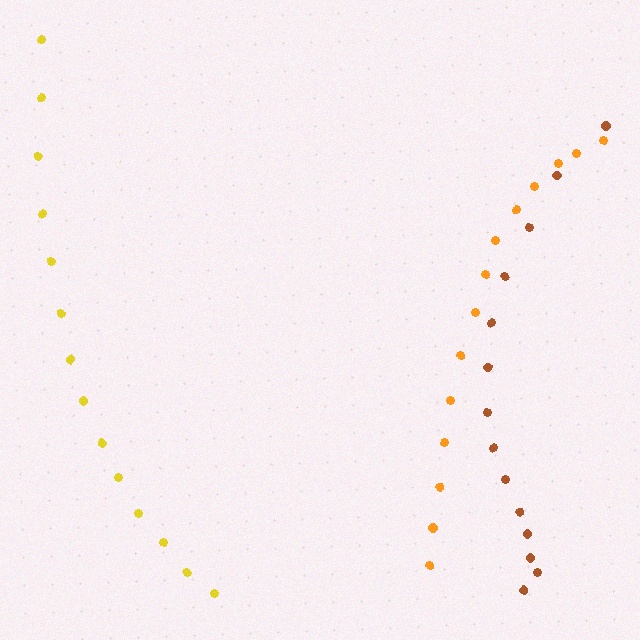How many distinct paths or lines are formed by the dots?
There are 3 distinct paths.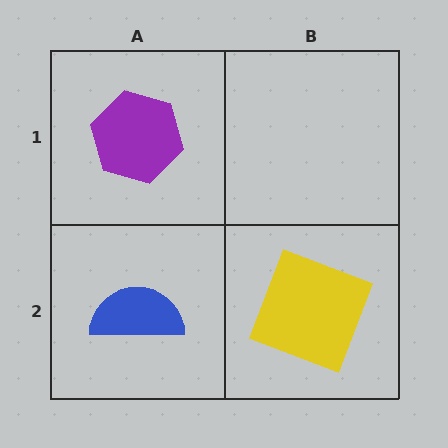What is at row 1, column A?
A purple hexagon.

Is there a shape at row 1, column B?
No, that cell is empty.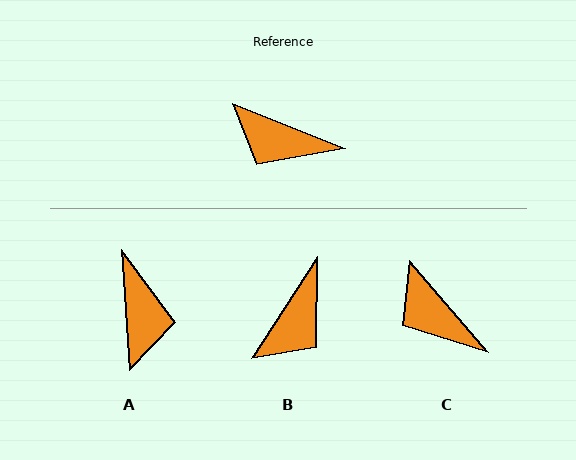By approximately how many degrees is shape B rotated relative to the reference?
Approximately 79 degrees counter-clockwise.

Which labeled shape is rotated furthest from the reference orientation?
A, about 115 degrees away.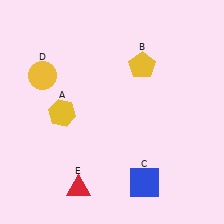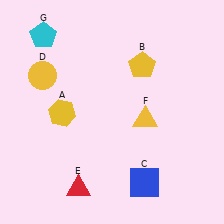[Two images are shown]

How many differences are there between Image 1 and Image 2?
There are 2 differences between the two images.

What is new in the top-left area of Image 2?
A cyan pentagon (G) was added in the top-left area of Image 2.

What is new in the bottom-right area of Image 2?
A yellow triangle (F) was added in the bottom-right area of Image 2.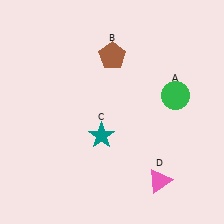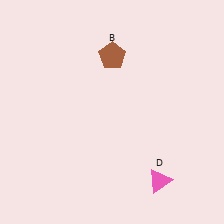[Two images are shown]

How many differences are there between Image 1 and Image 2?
There are 2 differences between the two images.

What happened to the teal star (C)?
The teal star (C) was removed in Image 2. It was in the bottom-left area of Image 1.